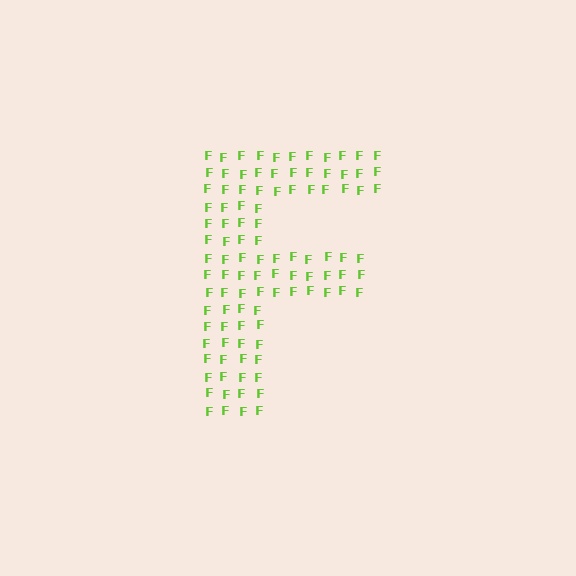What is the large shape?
The large shape is the letter F.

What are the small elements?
The small elements are letter F's.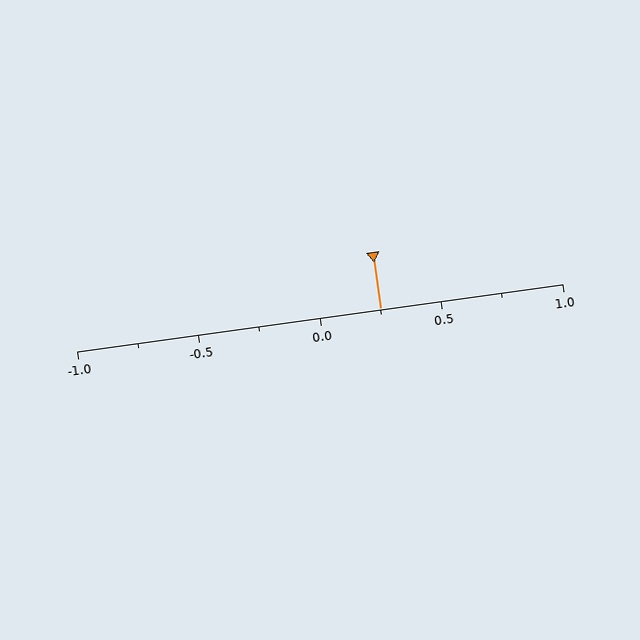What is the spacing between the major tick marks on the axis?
The major ticks are spaced 0.5 apart.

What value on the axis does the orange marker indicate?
The marker indicates approximately 0.25.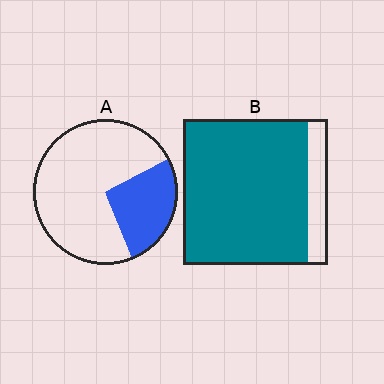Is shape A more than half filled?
No.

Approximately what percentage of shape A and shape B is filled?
A is approximately 25% and B is approximately 85%.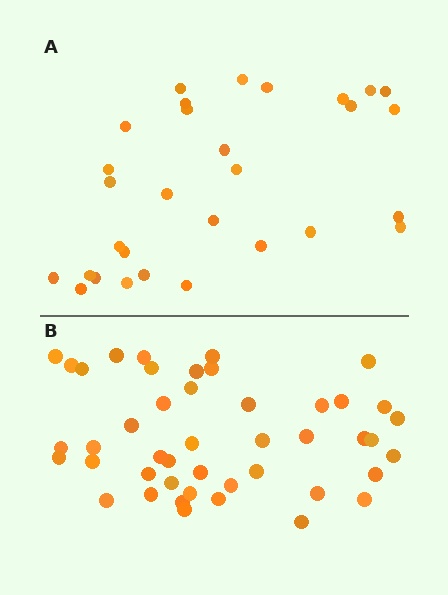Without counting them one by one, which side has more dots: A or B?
Region B (the bottom region) has more dots.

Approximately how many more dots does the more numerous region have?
Region B has approximately 15 more dots than region A.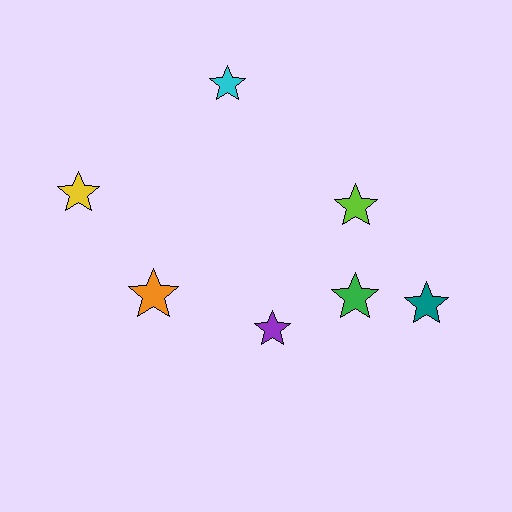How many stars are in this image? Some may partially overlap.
There are 7 stars.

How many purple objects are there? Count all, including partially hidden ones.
There is 1 purple object.